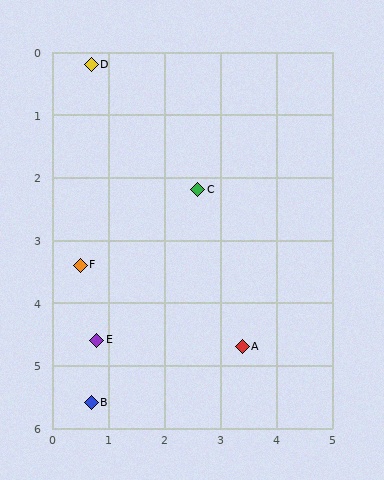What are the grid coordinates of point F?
Point F is at approximately (0.5, 3.4).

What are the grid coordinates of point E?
Point E is at approximately (0.8, 4.6).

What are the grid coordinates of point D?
Point D is at approximately (0.7, 0.2).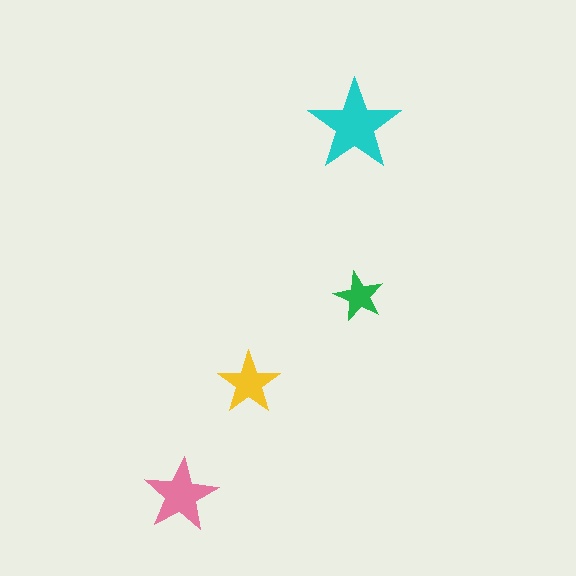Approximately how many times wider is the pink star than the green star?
About 1.5 times wider.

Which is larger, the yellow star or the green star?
The yellow one.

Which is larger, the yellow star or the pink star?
The pink one.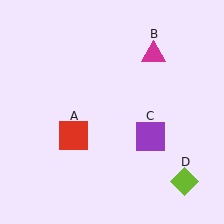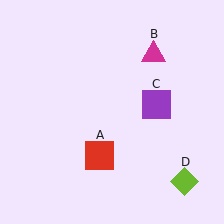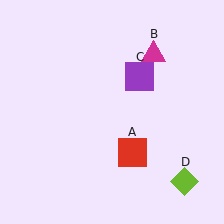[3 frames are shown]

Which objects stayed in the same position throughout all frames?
Magenta triangle (object B) and lime diamond (object D) remained stationary.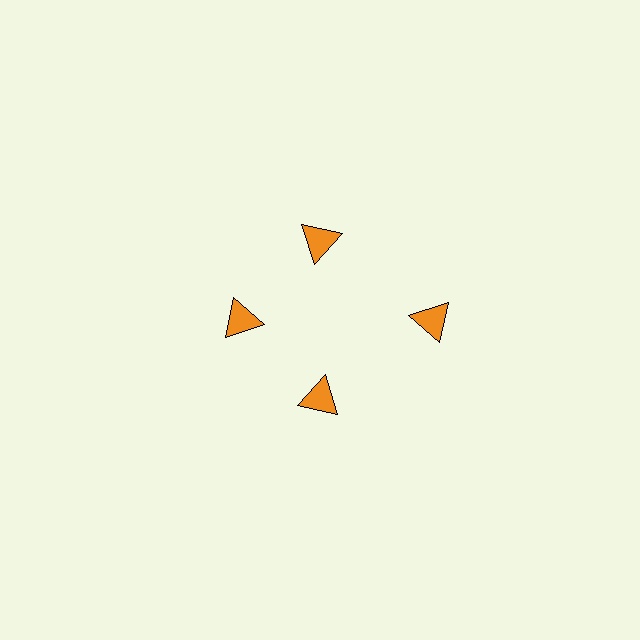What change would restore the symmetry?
The symmetry would be restored by moving it inward, back onto the ring so that all 4 triangles sit at equal angles and equal distance from the center.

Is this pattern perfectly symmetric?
No. The 4 orange triangles are arranged in a ring, but one element near the 3 o'clock position is pushed outward from the center, breaking the 4-fold rotational symmetry.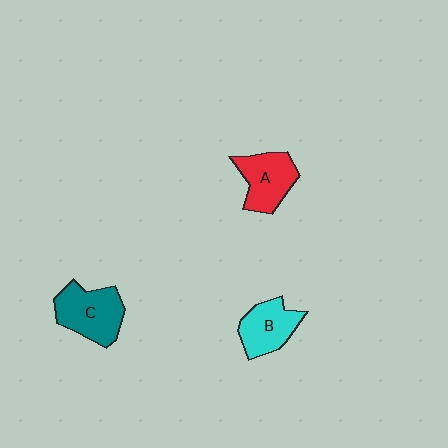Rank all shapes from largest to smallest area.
From largest to smallest: C (teal), A (red), B (cyan).